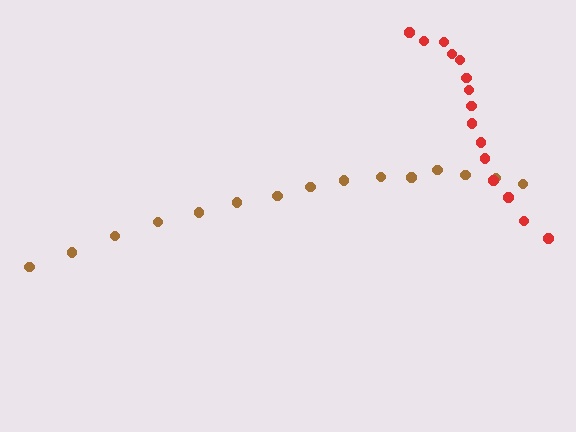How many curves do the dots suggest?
There are 2 distinct paths.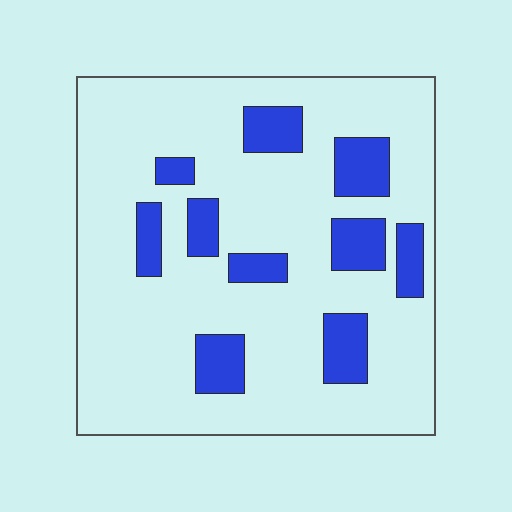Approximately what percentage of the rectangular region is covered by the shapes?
Approximately 20%.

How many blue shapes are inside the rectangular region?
10.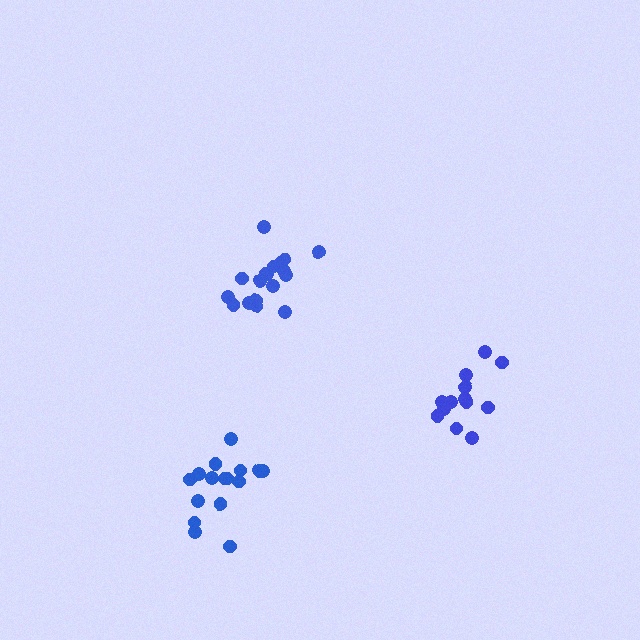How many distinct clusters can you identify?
There are 3 distinct clusters.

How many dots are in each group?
Group 1: 18 dots, Group 2: 13 dots, Group 3: 16 dots (47 total).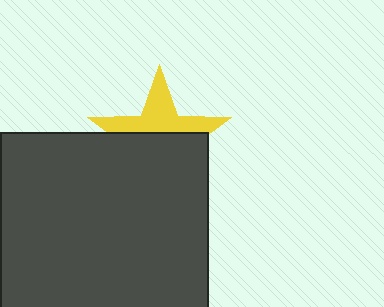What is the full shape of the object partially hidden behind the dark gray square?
The partially hidden object is a yellow star.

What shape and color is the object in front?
The object in front is a dark gray square.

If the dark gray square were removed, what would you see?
You would see the complete yellow star.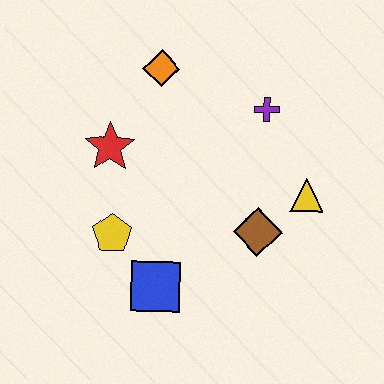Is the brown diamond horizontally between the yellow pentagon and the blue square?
No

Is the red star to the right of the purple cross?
No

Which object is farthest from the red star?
The yellow triangle is farthest from the red star.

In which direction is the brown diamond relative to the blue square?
The brown diamond is to the right of the blue square.